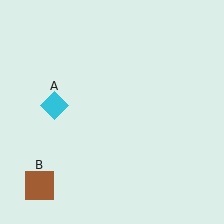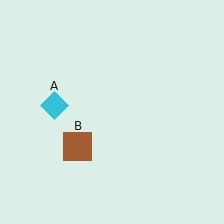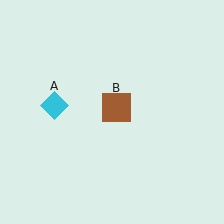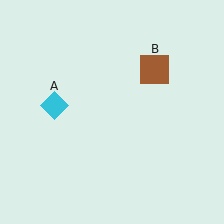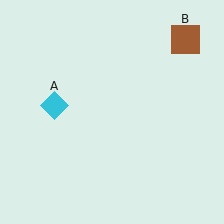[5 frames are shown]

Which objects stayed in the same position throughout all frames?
Cyan diamond (object A) remained stationary.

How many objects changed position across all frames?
1 object changed position: brown square (object B).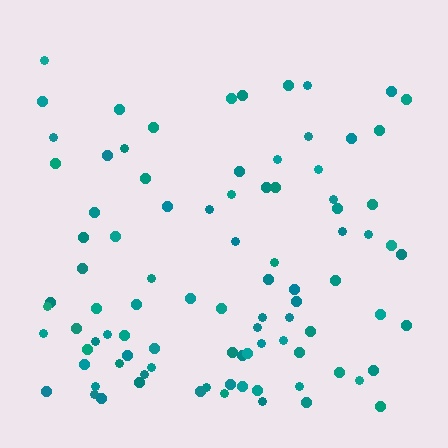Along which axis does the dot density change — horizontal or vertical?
Vertical.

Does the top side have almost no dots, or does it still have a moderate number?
Still a moderate number, just noticeably fewer than the bottom.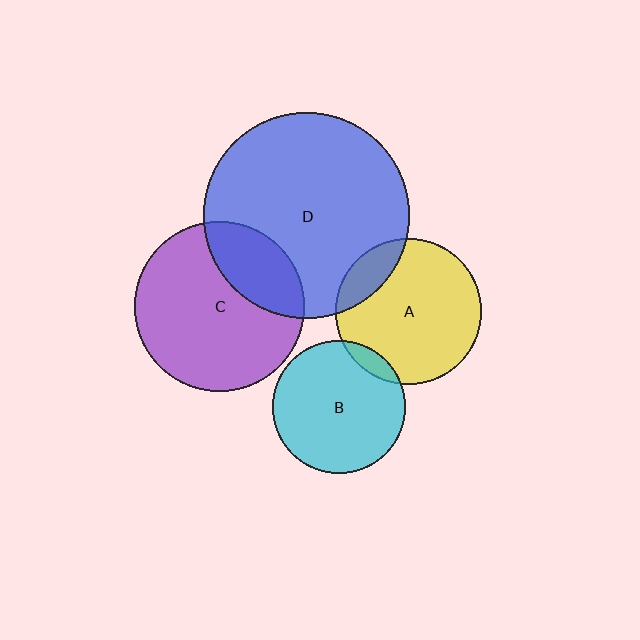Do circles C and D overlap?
Yes.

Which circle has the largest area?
Circle D (blue).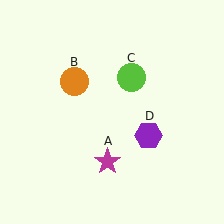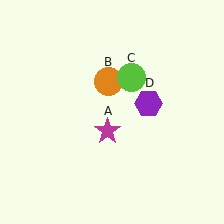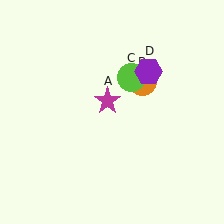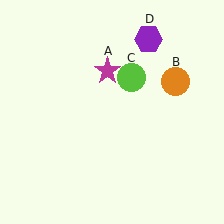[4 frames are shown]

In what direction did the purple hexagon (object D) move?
The purple hexagon (object D) moved up.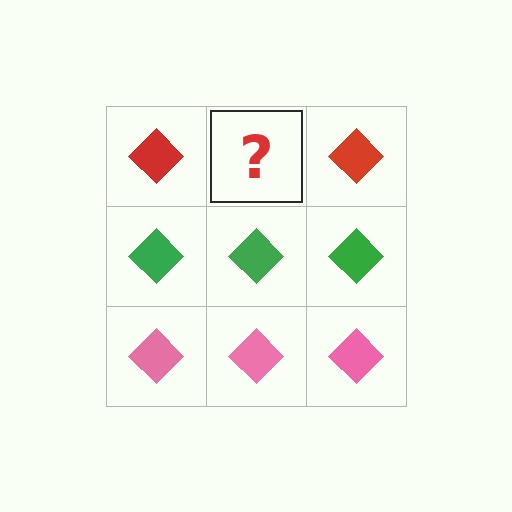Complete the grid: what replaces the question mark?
The question mark should be replaced with a red diamond.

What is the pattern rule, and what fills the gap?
The rule is that each row has a consistent color. The gap should be filled with a red diamond.